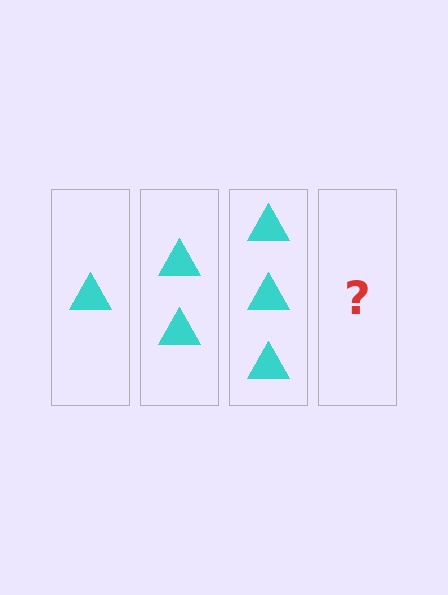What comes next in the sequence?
The next element should be 4 triangles.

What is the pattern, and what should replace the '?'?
The pattern is that each step adds one more triangle. The '?' should be 4 triangles.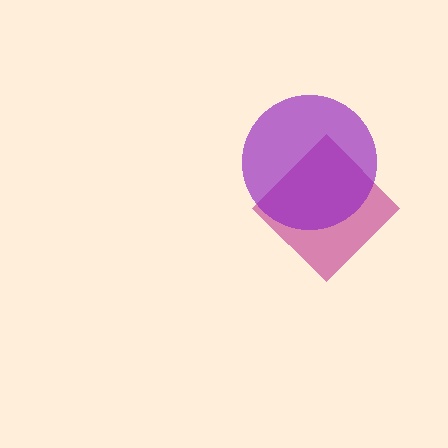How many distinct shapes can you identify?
There are 2 distinct shapes: a magenta diamond, a purple circle.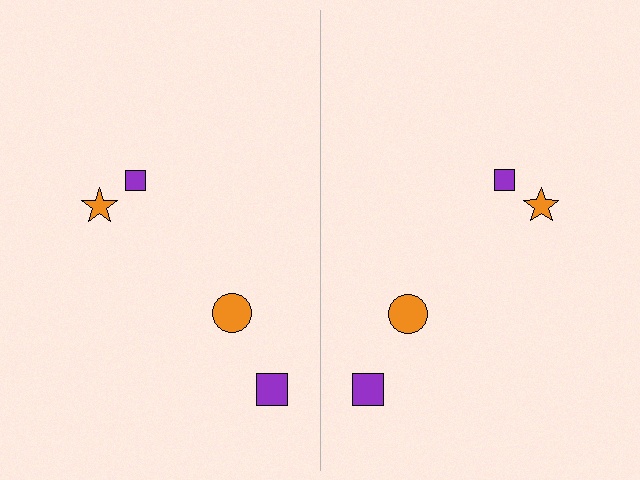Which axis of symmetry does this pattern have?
The pattern has a vertical axis of symmetry running through the center of the image.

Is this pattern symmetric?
Yes, this pattern has bilateral (reflection) symmetry.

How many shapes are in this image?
There are 8 shapes in this image.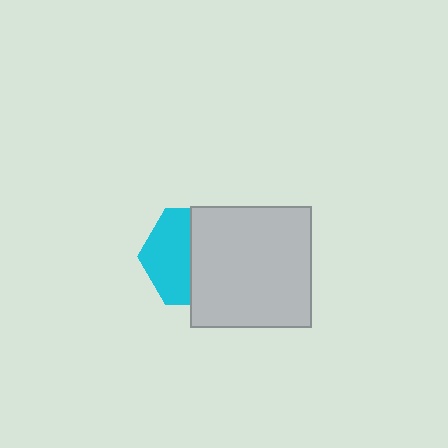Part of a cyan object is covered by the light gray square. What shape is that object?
It is a hexagon.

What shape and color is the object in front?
The object in front is a light gray square.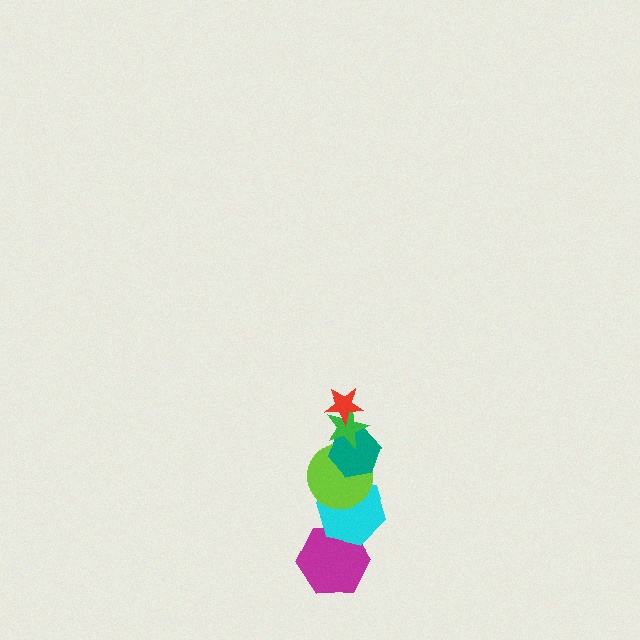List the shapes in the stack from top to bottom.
From top to bottom: the red star, the green star, the teal hexagon, the lime circle, the cyan hexagon, the magenta hexagon.